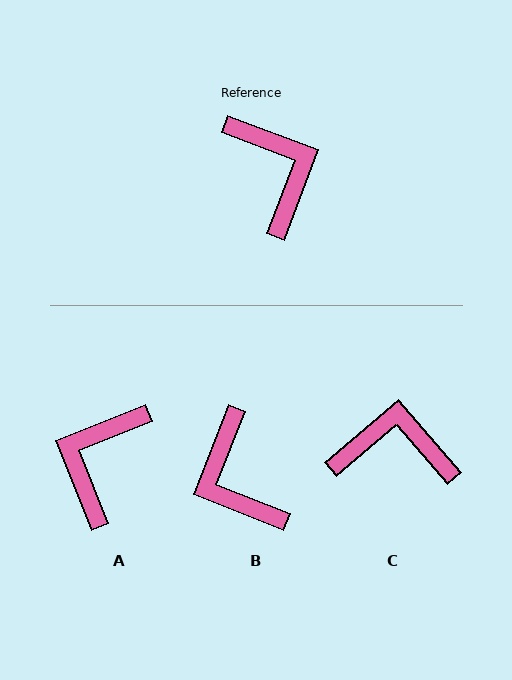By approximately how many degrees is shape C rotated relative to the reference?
Approximately 61 degrees counter-clockwise.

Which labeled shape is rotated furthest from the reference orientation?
B, about 179 degrees away.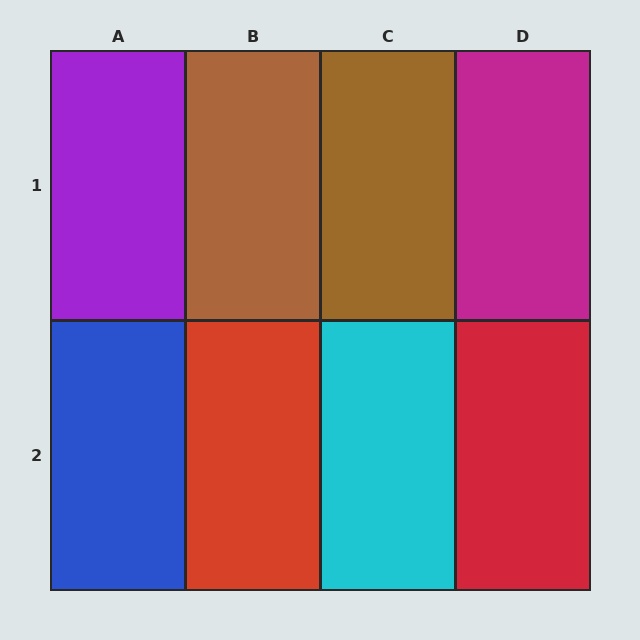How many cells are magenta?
1 cell is magenta.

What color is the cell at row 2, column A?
Blue.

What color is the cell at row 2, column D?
Red.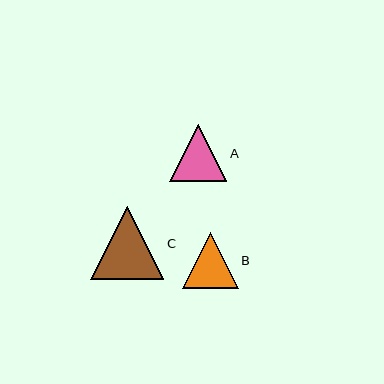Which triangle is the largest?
Triangle C is the largest with a size of approximately 73 pixels.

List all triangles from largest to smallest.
From largest to smallest: C, A, B.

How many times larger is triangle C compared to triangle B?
Triangle C is approximately 1.3 times the size of triangle B.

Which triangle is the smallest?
Triangle B is the smallest with a size of approximately 56 pixels.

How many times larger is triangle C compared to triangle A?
Triangle C is approximately 1.3 times the size of triangle A.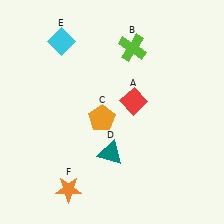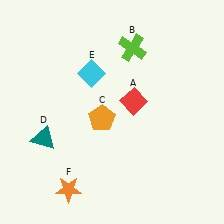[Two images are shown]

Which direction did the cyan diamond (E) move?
The cyan diamond (E) moved down.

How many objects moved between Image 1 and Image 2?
2 objects moved between the two images.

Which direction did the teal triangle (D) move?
The teal triangle (D) moved left.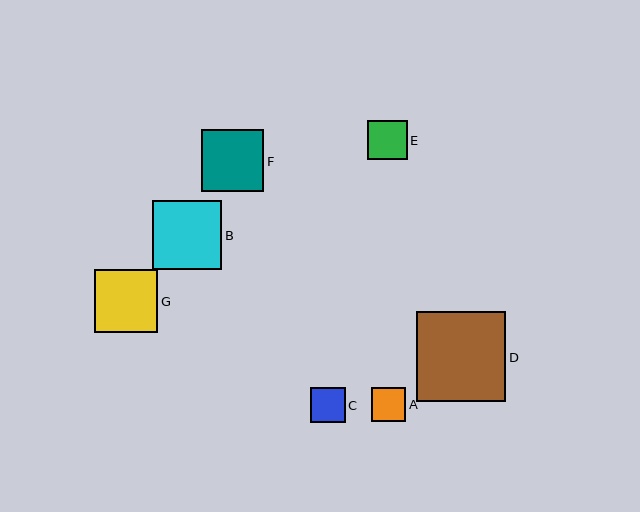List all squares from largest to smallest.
From largest to smallest: D, B, G, F, E, C, A.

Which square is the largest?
Square D is the largest with a size of approximately 90 pixels.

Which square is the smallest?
Square A is the smallest with a size of approximately 34 pixels.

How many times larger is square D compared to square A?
Square D is approximately 2.6 times the size of square A.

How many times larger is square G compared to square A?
Square G is approximately 1.8 times the size of square A.